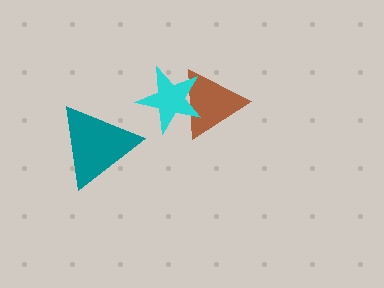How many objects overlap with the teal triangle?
0 objects overlap with the teal triangle.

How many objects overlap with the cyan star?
1 object overlaps with the cyan star.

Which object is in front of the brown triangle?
The cyan star is in front of the brown triangle.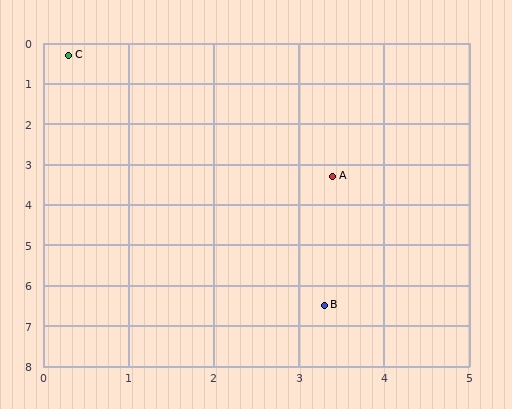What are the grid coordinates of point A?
Point A is at approximately (3.4, 3.3).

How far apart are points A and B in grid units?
Points A and B are about 3.2 grid units apart.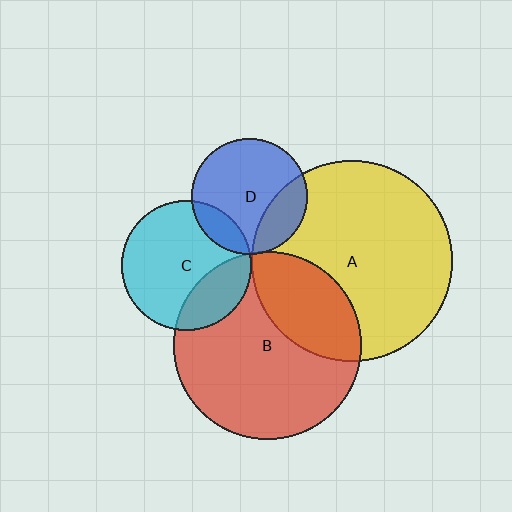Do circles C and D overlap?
Yes.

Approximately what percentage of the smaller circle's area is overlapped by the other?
Approximately 15%.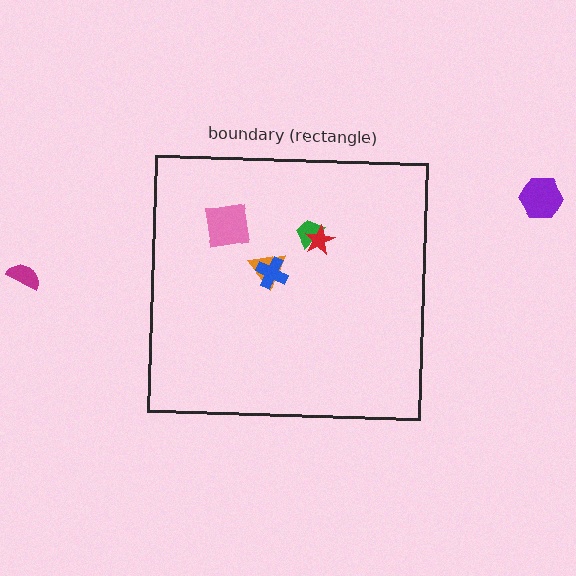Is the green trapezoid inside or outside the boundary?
Inside.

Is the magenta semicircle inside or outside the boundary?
Outside.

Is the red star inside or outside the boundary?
Inside.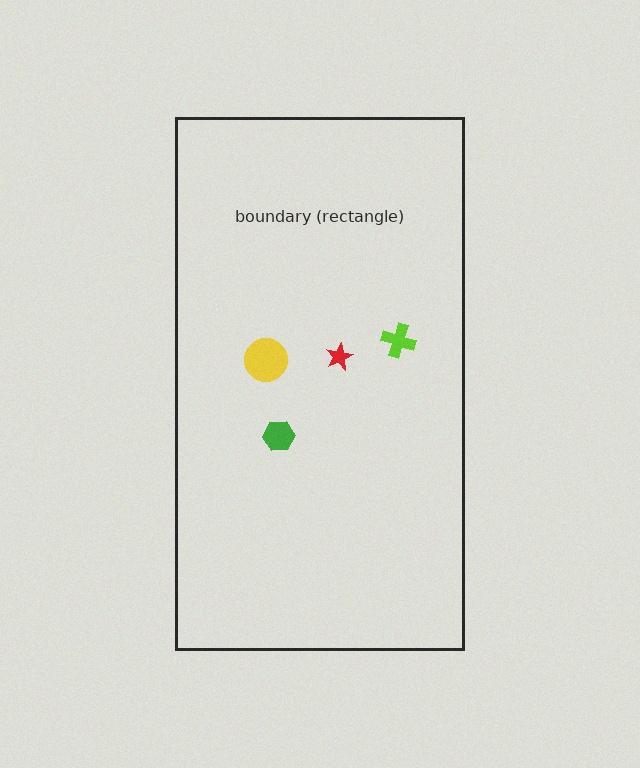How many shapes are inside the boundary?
4 inside, 0 outside.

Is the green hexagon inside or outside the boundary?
Inside.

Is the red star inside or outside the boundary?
Inside.